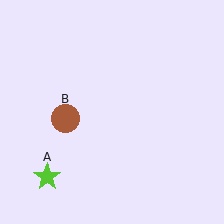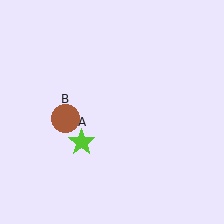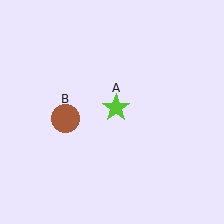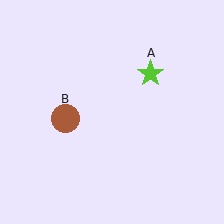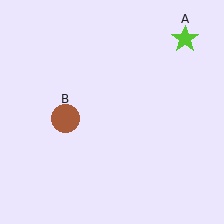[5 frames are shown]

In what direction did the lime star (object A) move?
The lime star (object A) moved up and to the right.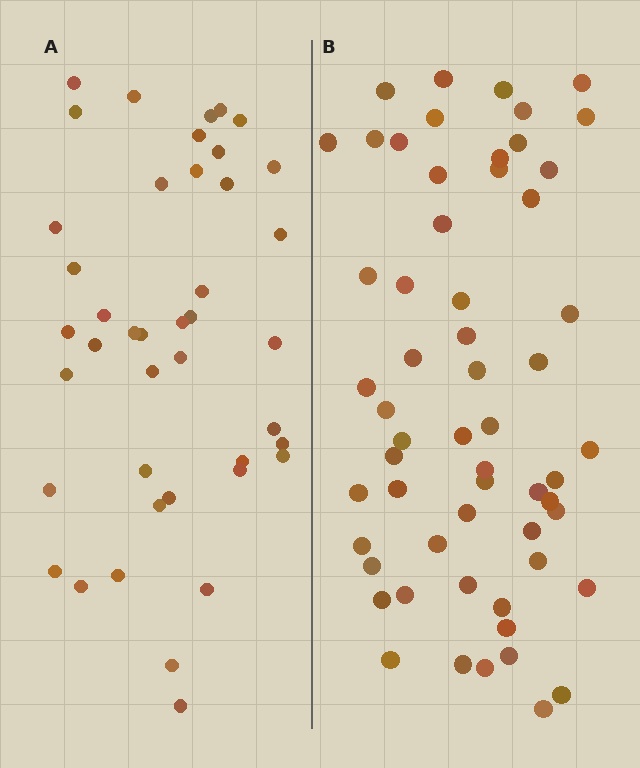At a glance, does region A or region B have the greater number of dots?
Region B (the right region) has more dots.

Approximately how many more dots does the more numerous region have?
Region B has approximately 15 more dots than region A.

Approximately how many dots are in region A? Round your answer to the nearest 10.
About 40 dots. (The exact count is 42, which rounds to 40.)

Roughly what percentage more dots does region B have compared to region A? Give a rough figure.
About 40% more.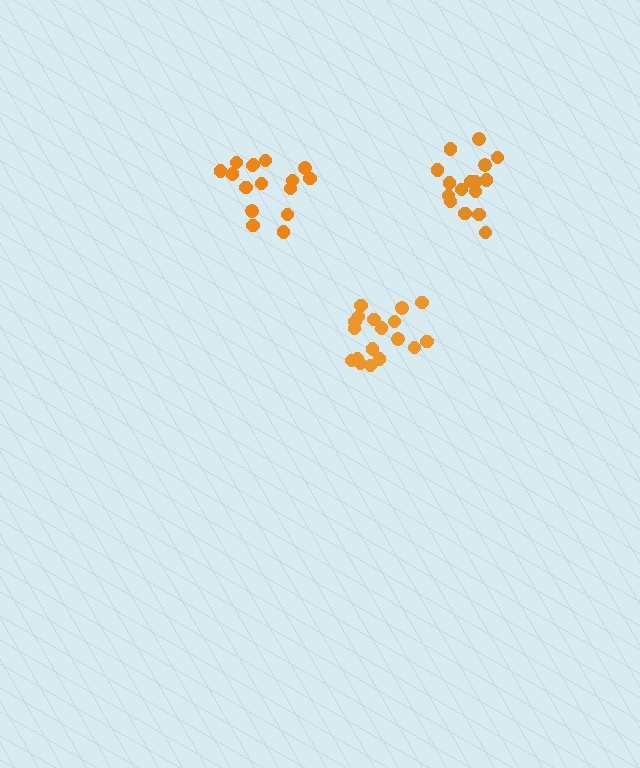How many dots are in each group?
Group 1: 16 dots, Group 2: 16 dots, Group 3: 18 dots (50 total).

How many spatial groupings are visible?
There are 3 spatial groupings.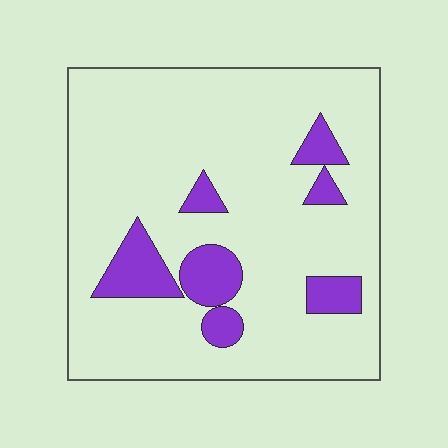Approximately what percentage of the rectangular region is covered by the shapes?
Approximately 15%.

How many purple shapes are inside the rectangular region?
7.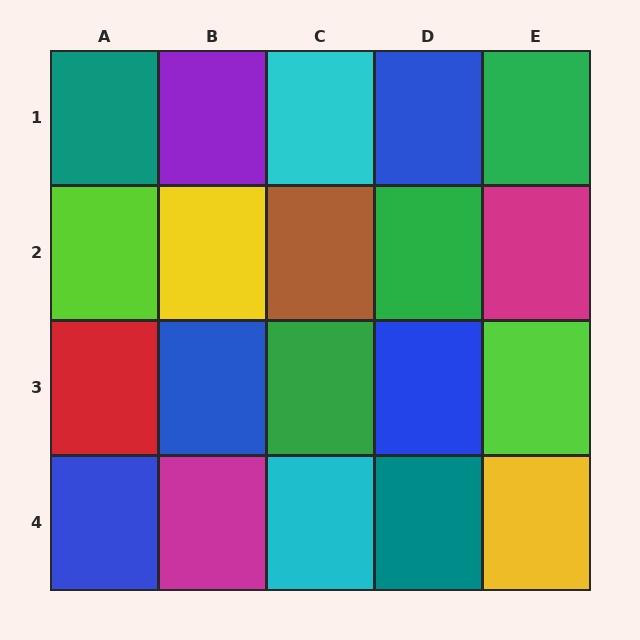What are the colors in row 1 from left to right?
Teal, purple, cyan, blue, green.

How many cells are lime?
2 cells are lime.